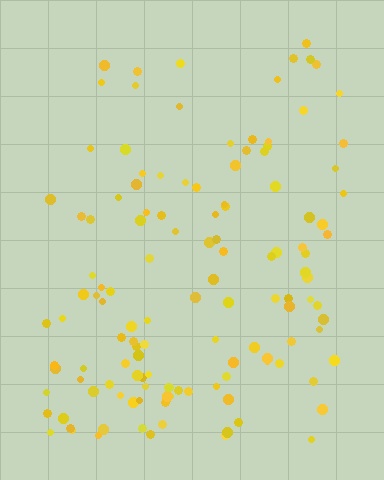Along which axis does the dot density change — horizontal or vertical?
Vertical.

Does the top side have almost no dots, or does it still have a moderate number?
Still a moderate number, just noticeably fewer than the bottom.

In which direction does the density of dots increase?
From top to bottom, with the bottom side densest.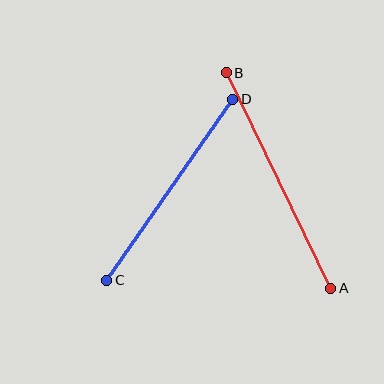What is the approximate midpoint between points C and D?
The midpoint is at approximately (170, 190) pixels.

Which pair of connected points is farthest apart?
Points A and B are farthest apart.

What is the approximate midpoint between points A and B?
The midpoint is at approximately (278, 181) pixels.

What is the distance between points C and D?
The distance is approximately 220 pixels.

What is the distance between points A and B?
The distance is approximately 239 pixels.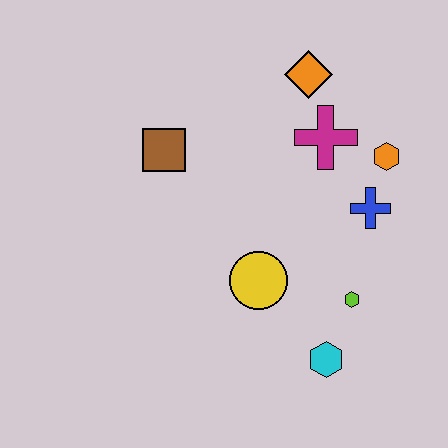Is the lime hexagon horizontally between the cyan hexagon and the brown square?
No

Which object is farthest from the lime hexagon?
The brown square is farthest from the lime hexagon.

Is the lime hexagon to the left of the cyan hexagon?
No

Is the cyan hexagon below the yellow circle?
Yes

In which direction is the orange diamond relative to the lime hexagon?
The orange diamond is above the lime hexagon.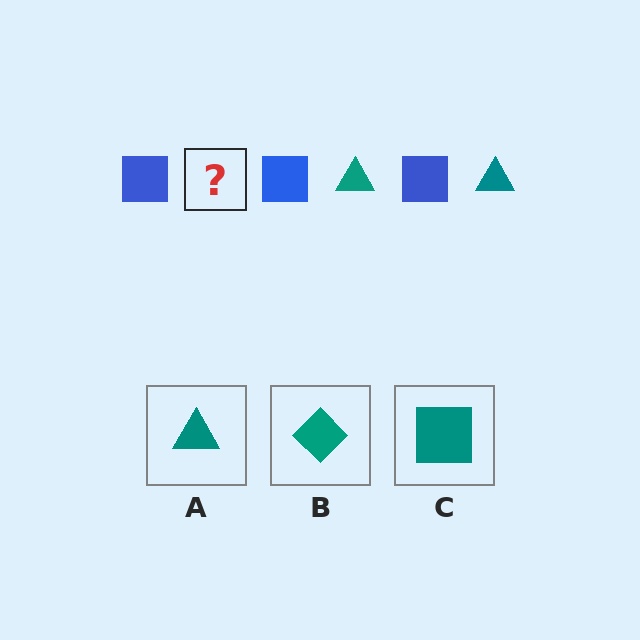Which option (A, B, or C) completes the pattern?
A.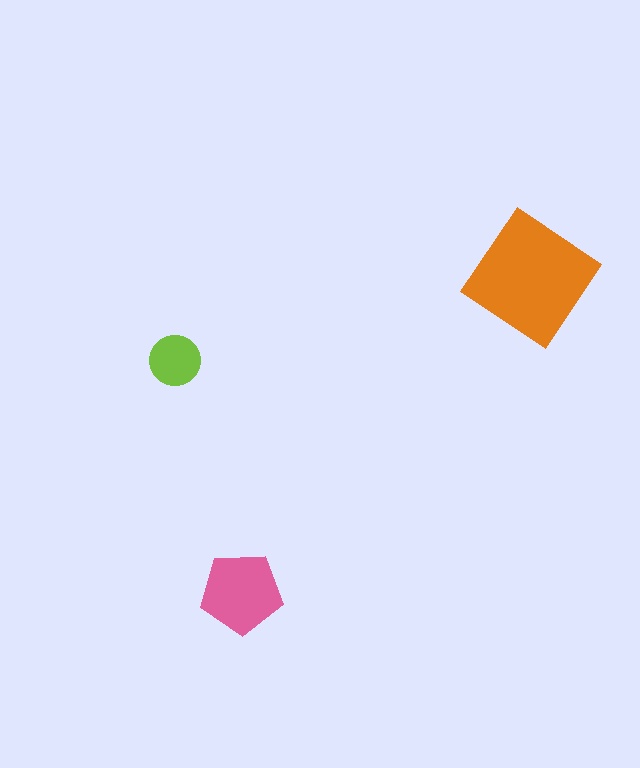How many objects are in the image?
There are 3 objects in the image.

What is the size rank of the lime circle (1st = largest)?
3rd.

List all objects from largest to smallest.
The orange diamond, the pink pentagon, the lime circle.